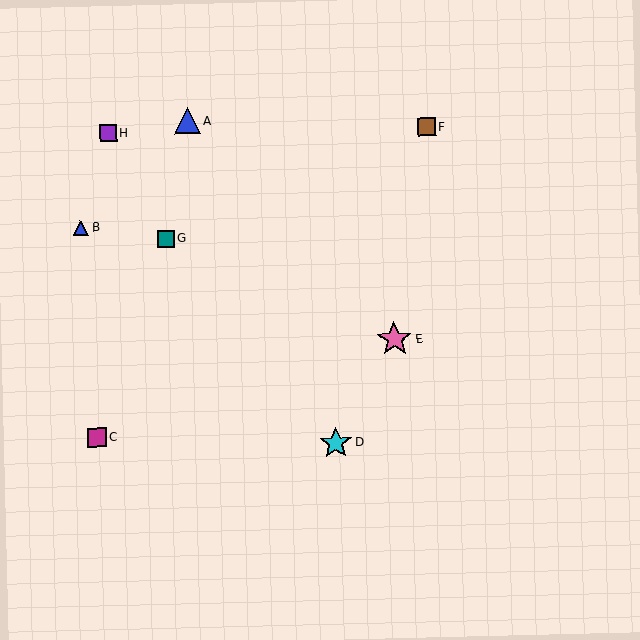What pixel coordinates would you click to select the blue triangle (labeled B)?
Click at (81, 228) to select the blue triangle B.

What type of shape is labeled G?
Shape G is a teal square.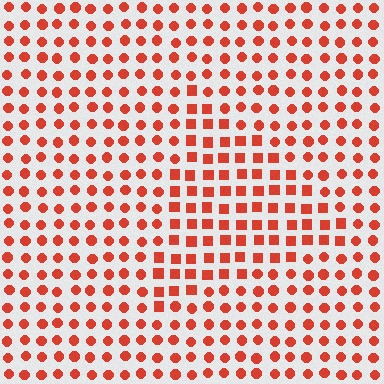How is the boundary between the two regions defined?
The boundary is defined by a change in element shape: squares inside vs. circles outside. All elements share the same color and spacing.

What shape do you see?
I see a triangle.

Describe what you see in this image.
The image is filled with small red elements arranged in a uniform grid. A triangle-shaped region contains squares, while the surrounding area contains circles. The boundary is defined purely by the change in element shape.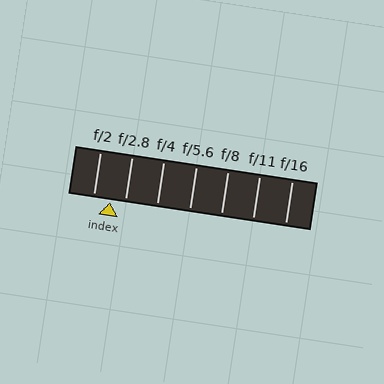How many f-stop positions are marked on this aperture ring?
There are 7 f-stop positions marked.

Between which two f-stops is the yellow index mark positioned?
The index mark is between f/2 and f/2.8.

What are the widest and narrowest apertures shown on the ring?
The widest aperture shown is f/2 and the narrowest is f/16.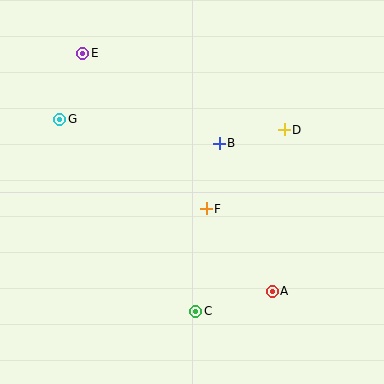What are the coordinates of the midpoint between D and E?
The midpoint between D and E is at (183, 92).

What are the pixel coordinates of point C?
Point C is at (196, 311).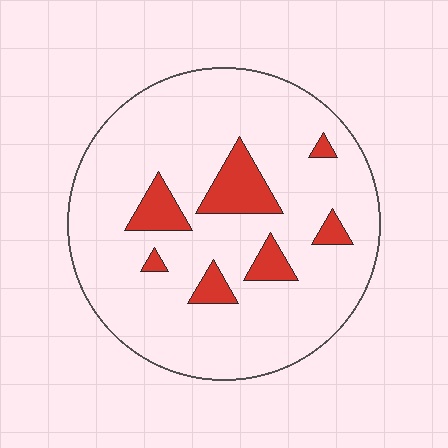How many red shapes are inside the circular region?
7.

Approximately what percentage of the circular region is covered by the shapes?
Approximately 15%.